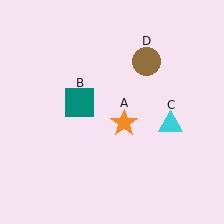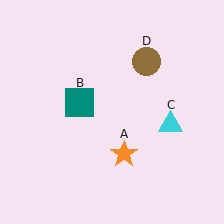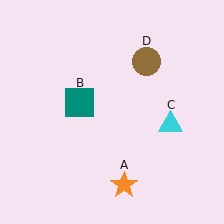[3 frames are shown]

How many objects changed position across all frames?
1 object changed position: orange star (object A).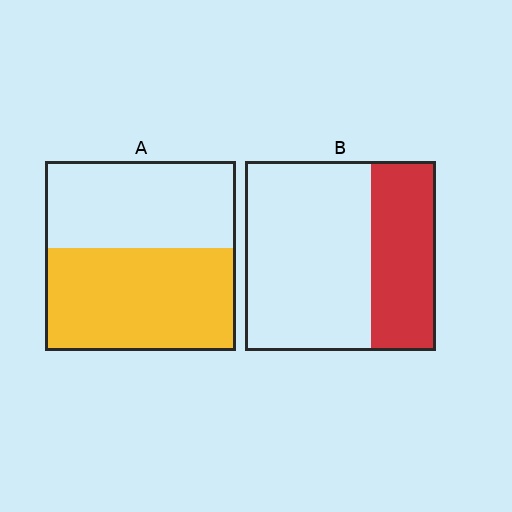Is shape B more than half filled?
No.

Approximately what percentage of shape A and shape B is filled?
A is approximately 55% and B is approximately 35%.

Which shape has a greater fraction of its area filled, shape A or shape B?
Shape A.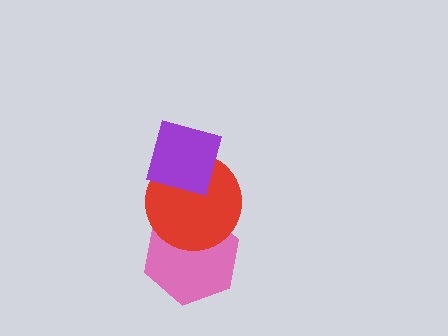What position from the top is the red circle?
The red circle is 2nd from the top.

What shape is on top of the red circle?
The purple diamond is on top of the red circle.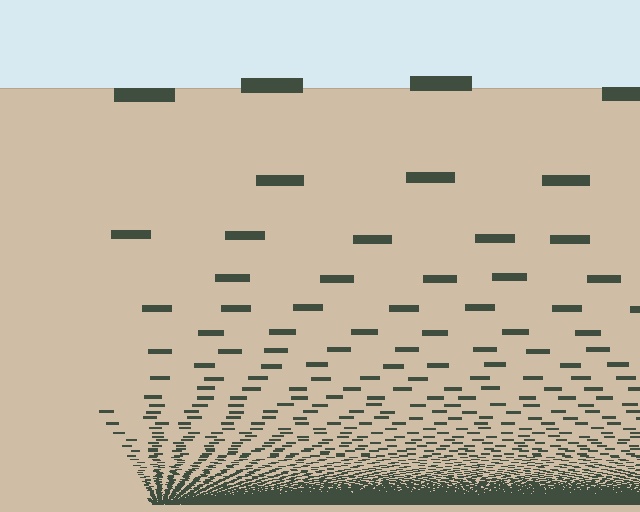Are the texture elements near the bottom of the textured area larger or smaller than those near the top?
Smaller. The gradient is inverted — elements near the bottom are smaller and denser.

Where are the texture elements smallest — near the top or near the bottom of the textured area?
Near the bottom.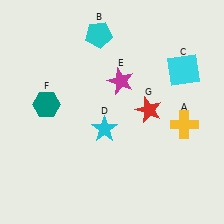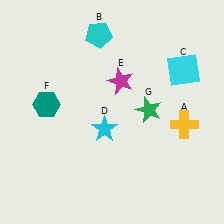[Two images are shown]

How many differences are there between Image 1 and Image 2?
There is 1 difference between the two images.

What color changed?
The star (G) changed from red in Image 1 to green in Image 2.